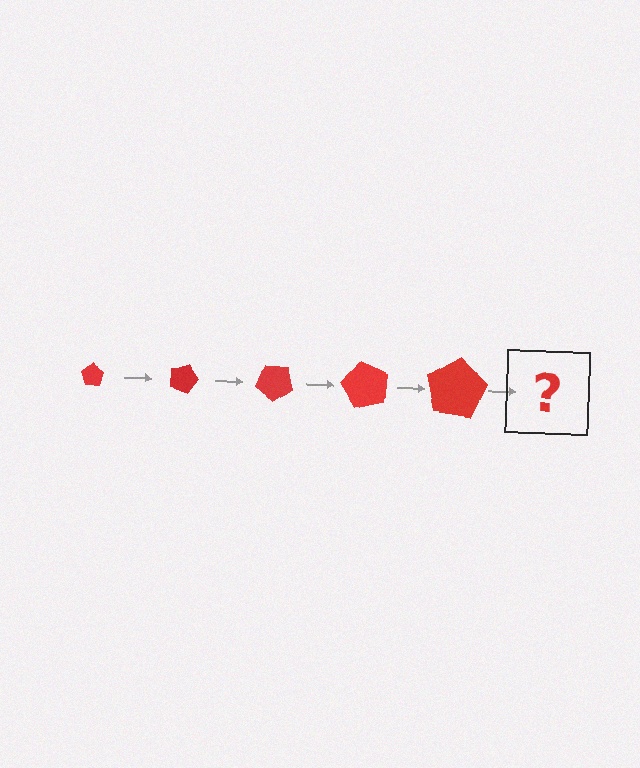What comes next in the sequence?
The next element should be a pentagon, larger than the previous one and rotated 100 degrees from the start.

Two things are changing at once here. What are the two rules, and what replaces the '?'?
The two rules are that the pentagon grows larger each step and it rotates 20 degrees each step. The '?' should be a pentagon, larger than the previous one and rotated 100 degrees from the start.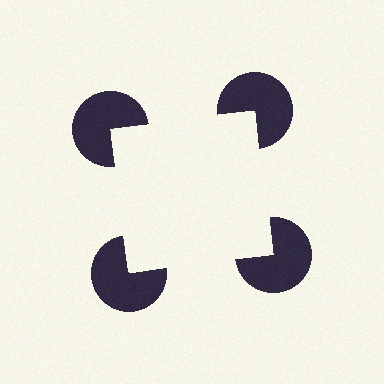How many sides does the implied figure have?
4 sides.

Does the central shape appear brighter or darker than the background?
It typically appears slightly brighter than the background, even though no actual brightness change is drawn.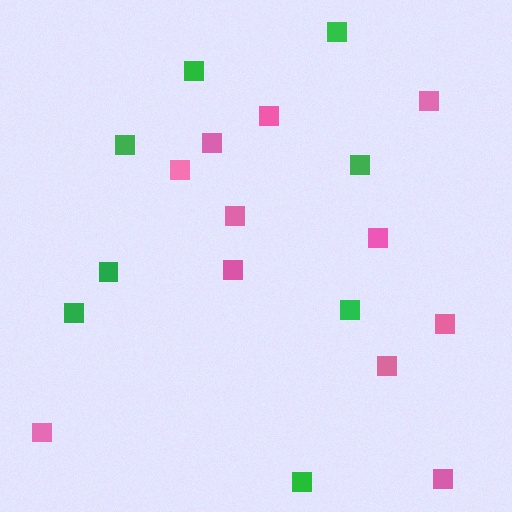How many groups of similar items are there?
There are 2 groups: one group of green squares (8) and one group of pink squares (11).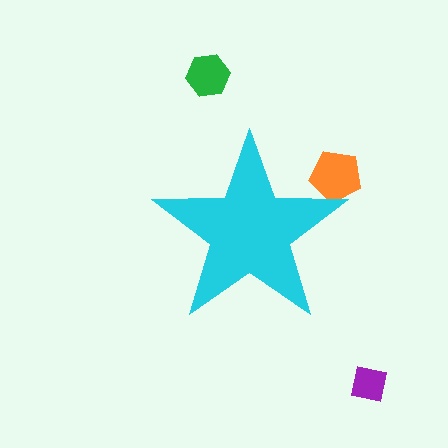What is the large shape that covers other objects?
A cyan star.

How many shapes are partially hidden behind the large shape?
1 shape is partially hidden.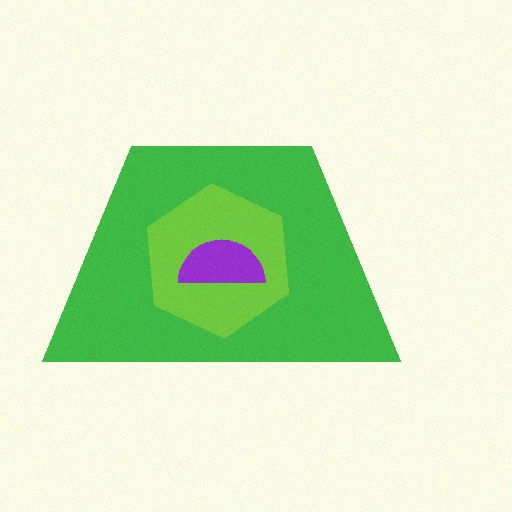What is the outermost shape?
The green trapezoid.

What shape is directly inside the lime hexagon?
The purple semicircle.